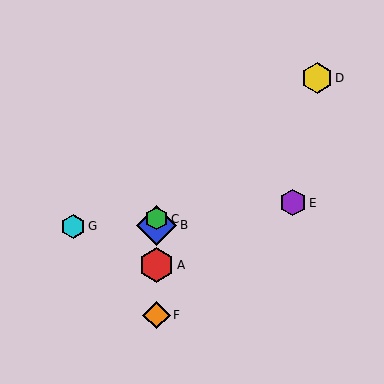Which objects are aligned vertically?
Objects A, B, C, F are aligned vertically.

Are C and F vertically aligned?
Yes, both are at x≈156.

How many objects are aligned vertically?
4 objects (A, B, C, F) are aligned vertically.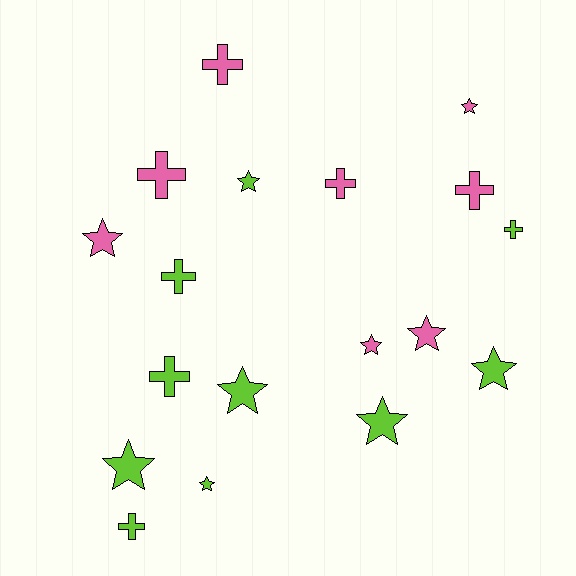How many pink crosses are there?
There are 4 pink crosses.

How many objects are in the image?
There are 18 objects.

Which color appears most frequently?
Lime, with 10 objects.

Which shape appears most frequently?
Star, with 10 objects.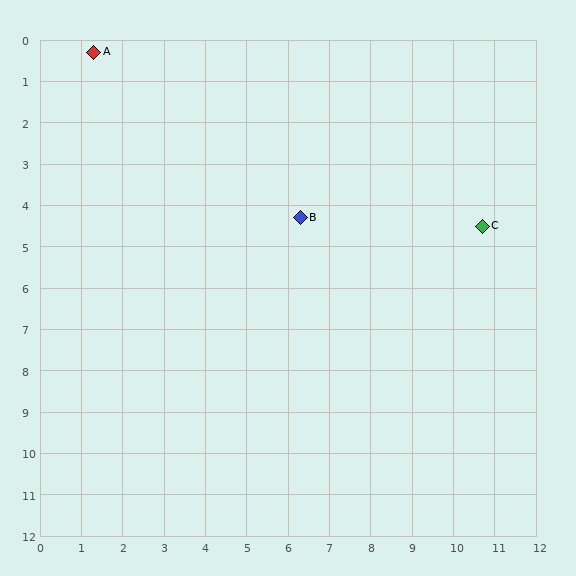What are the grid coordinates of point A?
Point A is at approximately (1.3, 0.3).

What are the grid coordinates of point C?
Point C is at approximately (10.7, 4.5).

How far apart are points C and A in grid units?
Points C and A are about 10.3 grid units apart.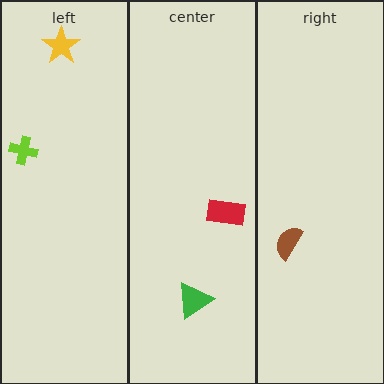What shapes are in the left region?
The lime cross, the yellow star.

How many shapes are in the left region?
2.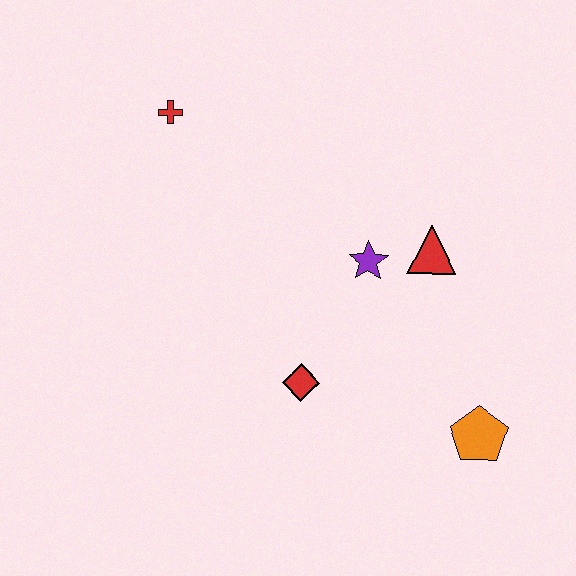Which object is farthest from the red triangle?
The red cross is farthest from the red triangle.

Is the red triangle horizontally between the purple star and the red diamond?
No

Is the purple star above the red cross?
No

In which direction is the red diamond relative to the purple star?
The red diamond is below the purple star.